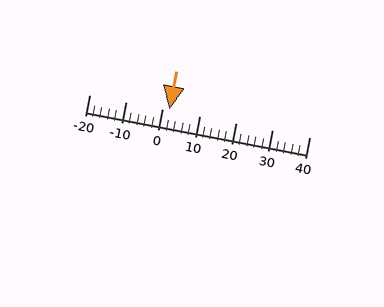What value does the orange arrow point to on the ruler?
The orange arrow points to approximately 2.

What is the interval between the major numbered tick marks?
The major tick marks are spaced 10 units apart.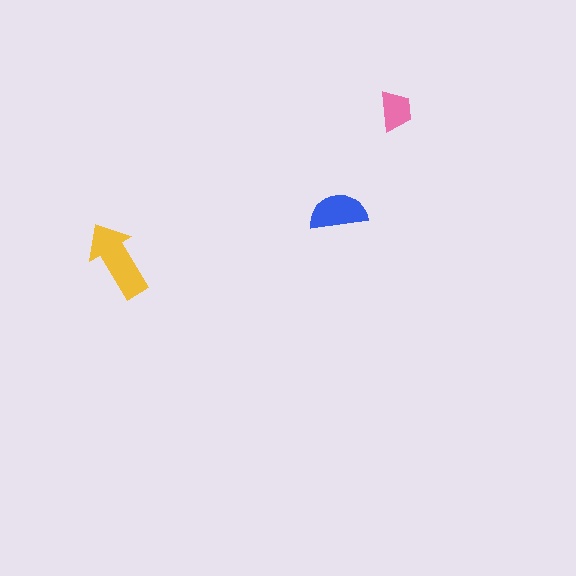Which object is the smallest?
The pink trapezoid.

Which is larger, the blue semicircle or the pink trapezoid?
The blue semicircle.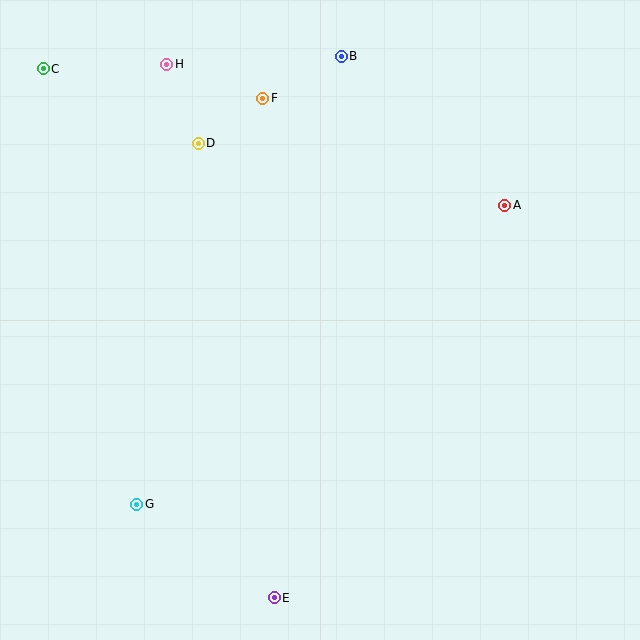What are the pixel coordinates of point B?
Point B is at (341, 56).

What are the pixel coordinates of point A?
Point A is at (504, 205).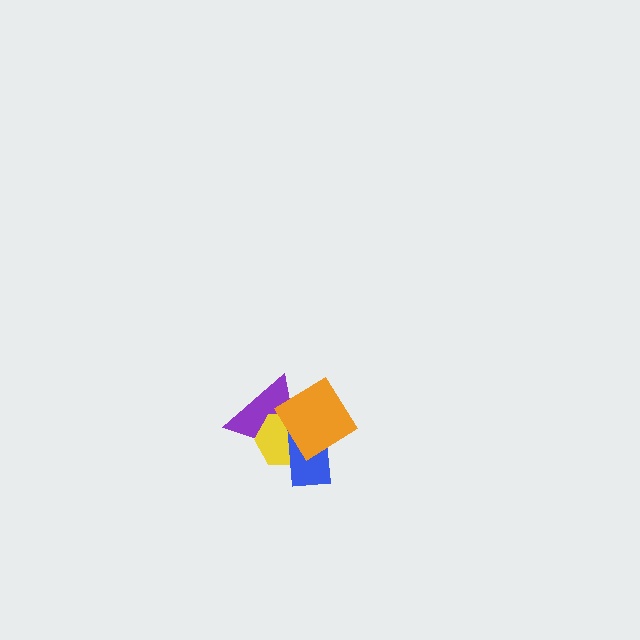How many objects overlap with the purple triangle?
3 objects overlap with the purple triangle.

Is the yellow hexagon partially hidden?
Yes, it is partially covered by another shape.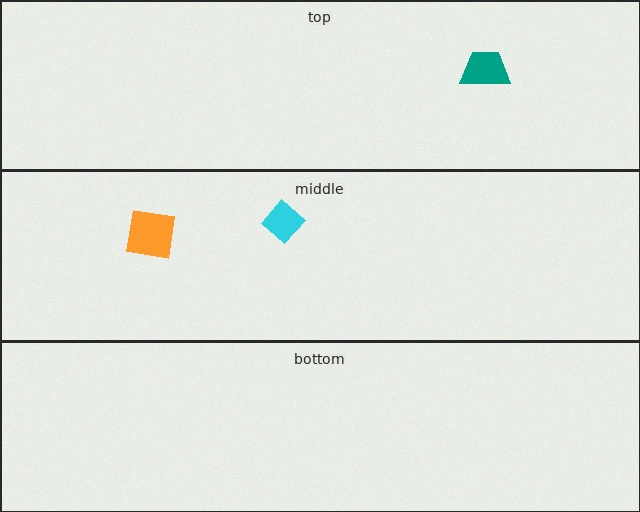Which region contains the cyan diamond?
The middle region.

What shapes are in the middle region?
The cyan diamond, the orange square.